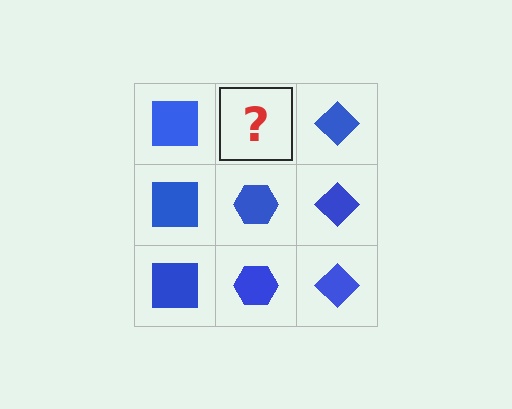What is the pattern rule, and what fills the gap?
The rule is that each column has a consistent shape. The gap should be filled with a blue hexagon.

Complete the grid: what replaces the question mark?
The question mark should be replaced with a blue hexagon.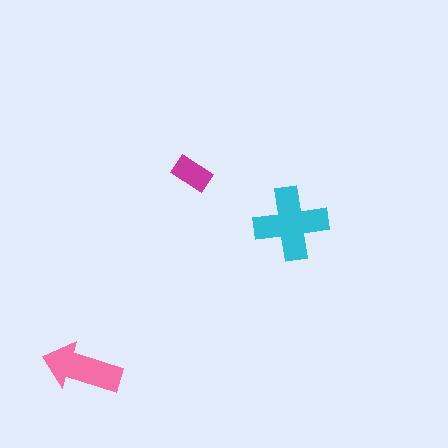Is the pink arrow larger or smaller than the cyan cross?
Smaller.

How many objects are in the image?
There are 3 objects in the image.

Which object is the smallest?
The magenta rectangle.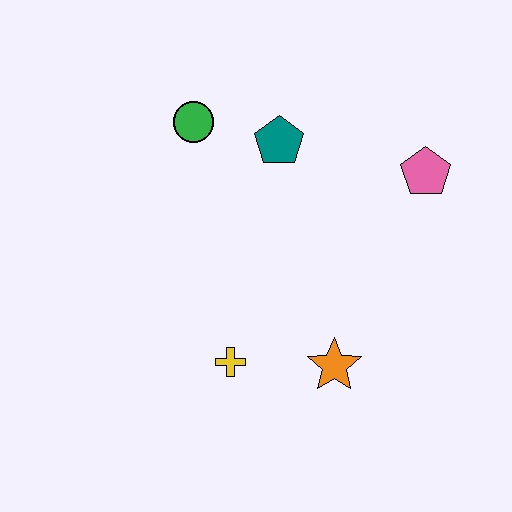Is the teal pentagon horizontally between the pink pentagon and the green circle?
Yes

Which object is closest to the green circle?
The teal pentagon is closest to the green circle.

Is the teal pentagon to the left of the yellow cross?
No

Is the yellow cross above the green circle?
No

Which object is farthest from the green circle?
The orange star is farthest from the green circle.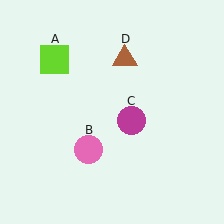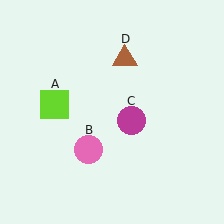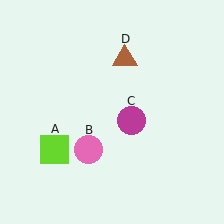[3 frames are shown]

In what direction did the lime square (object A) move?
The lime square (object A) moved down.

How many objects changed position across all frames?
1 object changed position: lime square (object A).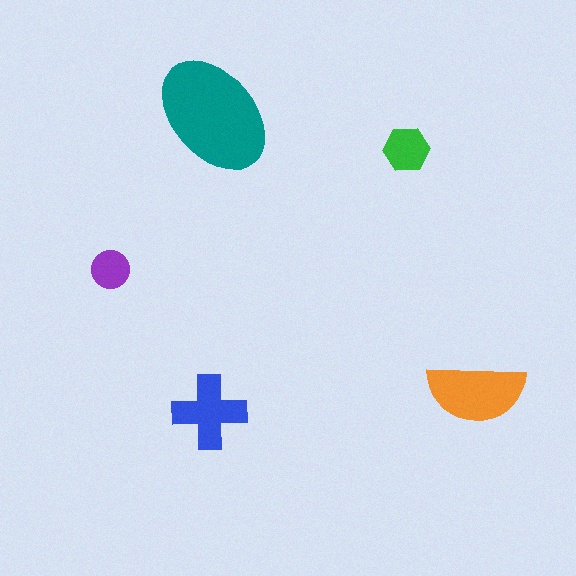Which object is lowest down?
The blue cross is bottommost.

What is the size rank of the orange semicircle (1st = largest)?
2nd.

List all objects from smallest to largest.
The purple circle, the green hexagon, the blue cross, the orange semicircle, the teal ellipse.